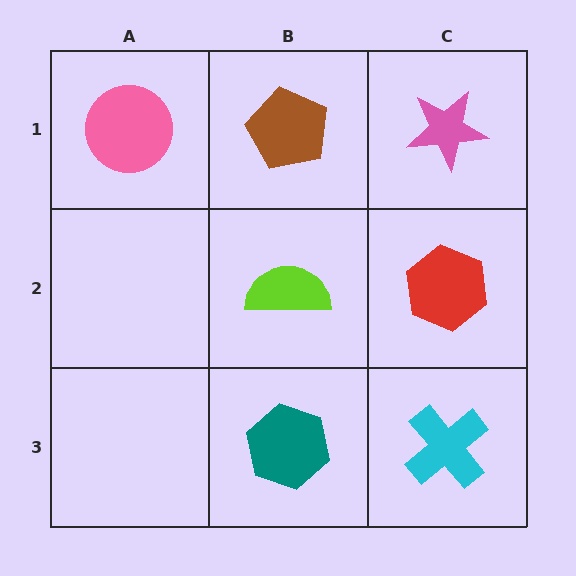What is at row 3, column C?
A cyan cross.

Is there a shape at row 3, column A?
No, that cell is empty.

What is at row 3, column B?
A teal hexagon.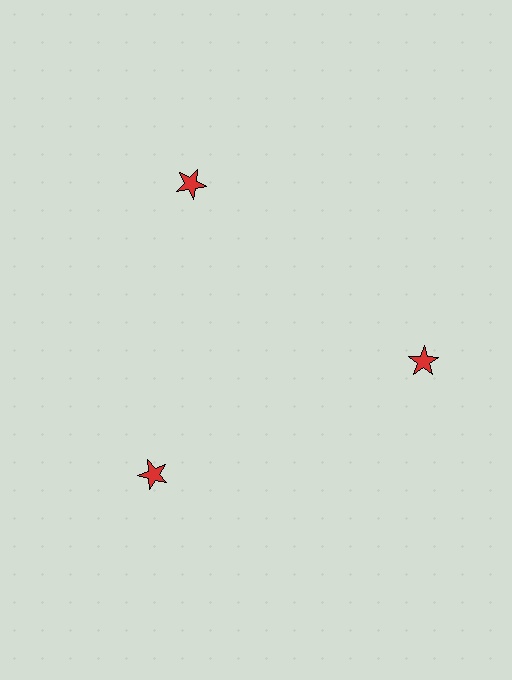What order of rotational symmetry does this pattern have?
This pattern has 3-fold rotational symmetry.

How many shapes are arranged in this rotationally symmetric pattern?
There are 3 shapes, arranged in 3 groups of 1.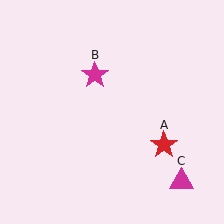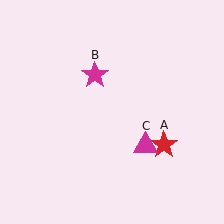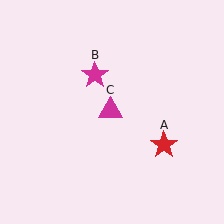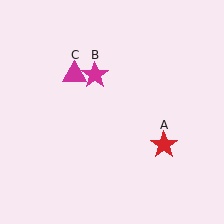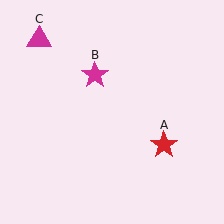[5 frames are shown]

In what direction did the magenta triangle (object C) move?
The magenta triangle (object C) moved up and to the left.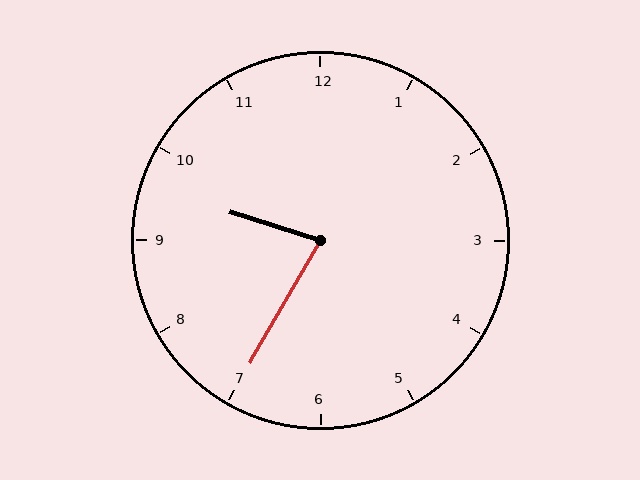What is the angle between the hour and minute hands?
Approximately 78 degrees.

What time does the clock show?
9:35.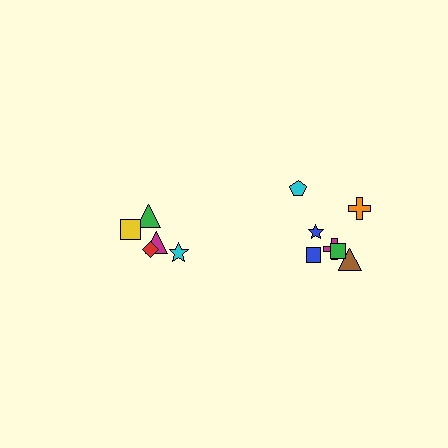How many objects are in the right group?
There are 7 objects.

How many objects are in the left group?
There are 5 objects.